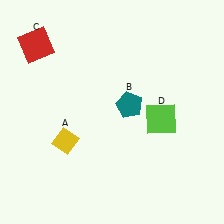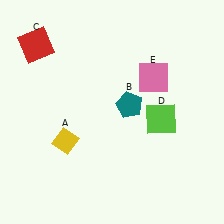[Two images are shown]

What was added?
A pink square (E) was added in Image 2.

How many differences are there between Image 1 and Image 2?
There is 1 difference between the two images.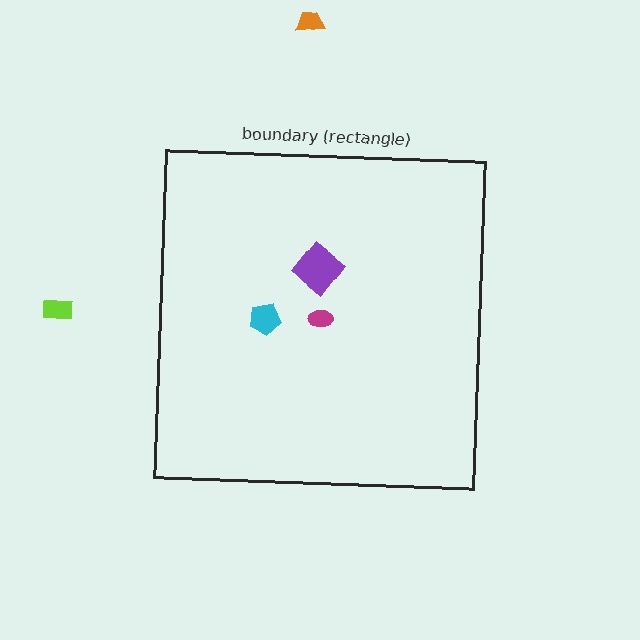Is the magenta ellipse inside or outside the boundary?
Inside.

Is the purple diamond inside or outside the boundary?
Inside.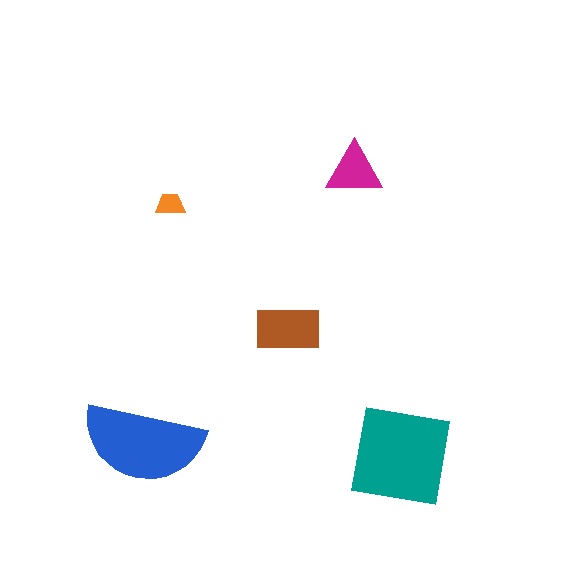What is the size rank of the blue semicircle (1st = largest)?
2nd.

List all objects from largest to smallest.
The teal square, the blue semicircle, the brown rectangle, the magenta triangle, the orange trapezoid.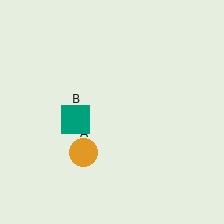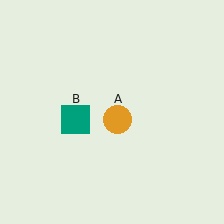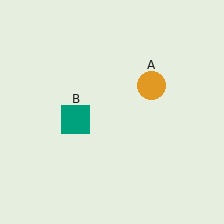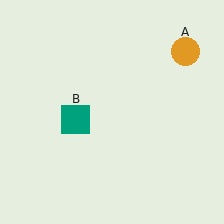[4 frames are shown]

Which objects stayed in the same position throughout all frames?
Teal square (object B) remained stationary.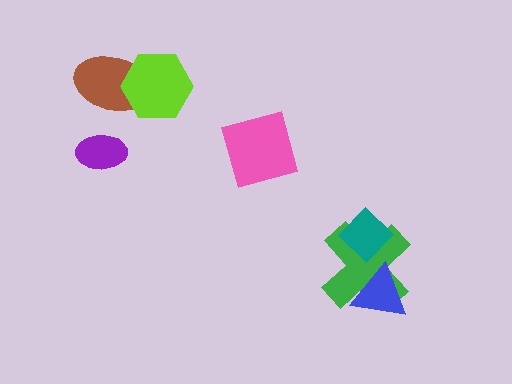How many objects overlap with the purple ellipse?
0 objects overlap with the purple ellipse.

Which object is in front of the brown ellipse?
The lime hexagon is in front of the brown ellipse.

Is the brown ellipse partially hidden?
Yes, it is partially covered by another shape.